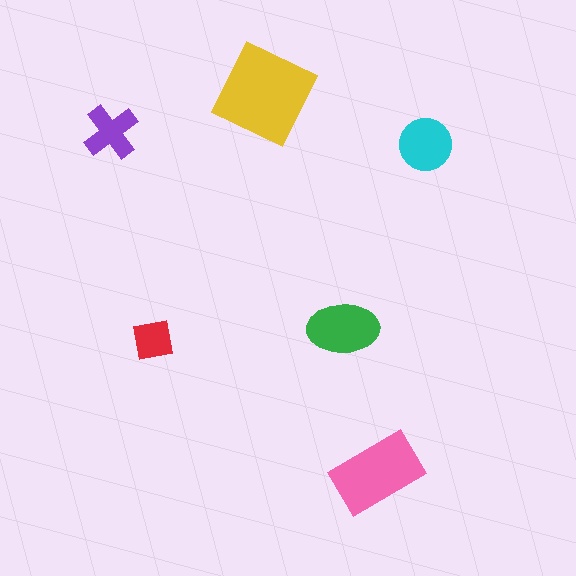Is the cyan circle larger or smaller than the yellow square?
Smaller.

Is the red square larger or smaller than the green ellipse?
Smaller.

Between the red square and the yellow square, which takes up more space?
The yellow square.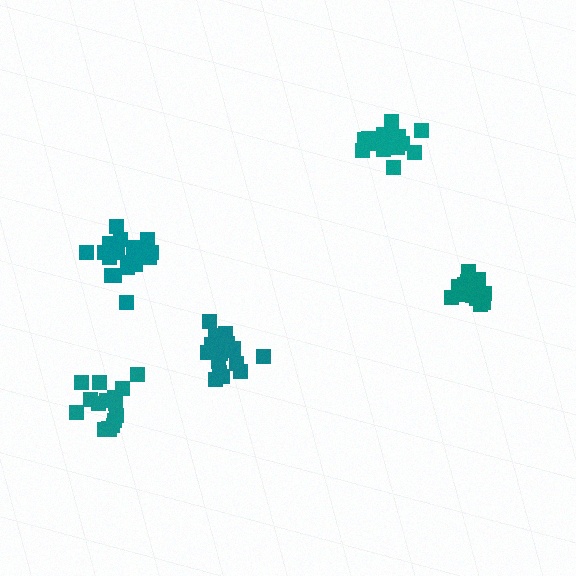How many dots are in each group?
Group 1: 17 dots, Group 2: 18 dots, Group 3: 16 dots, Group 4: 15 dots, Group 5: 15 dots (81 total).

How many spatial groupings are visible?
There are 5 spatial groupings.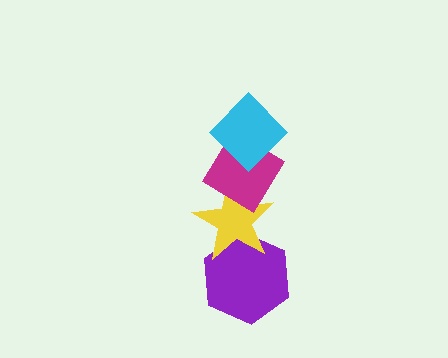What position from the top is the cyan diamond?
The cyan diamond is 1st from the top.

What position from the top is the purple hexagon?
The purple hexagon is 4th from the top.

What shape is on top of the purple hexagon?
The yellow star is on top of the purple hexagon.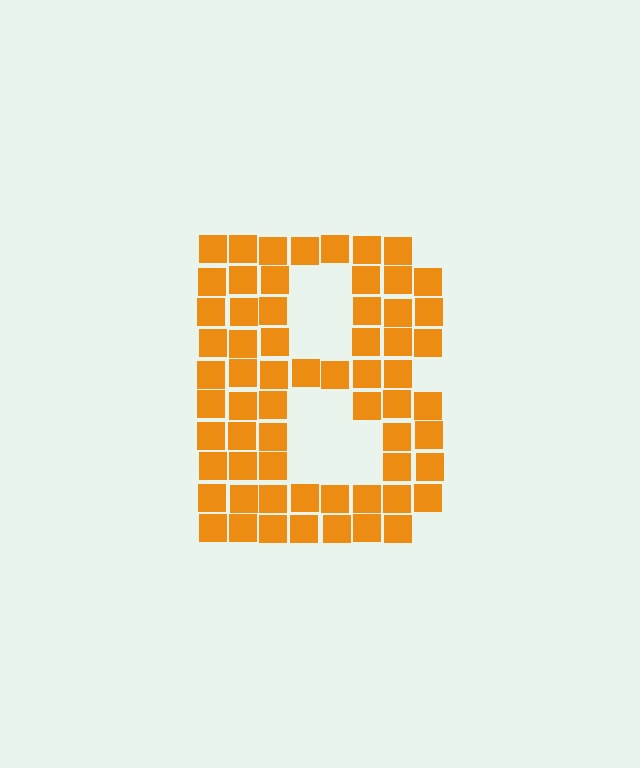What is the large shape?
The large shape is the letter B.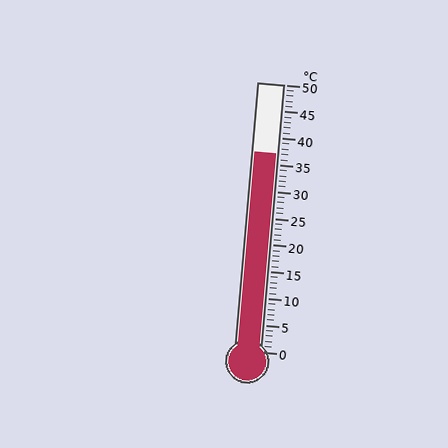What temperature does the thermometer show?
The thermometer shows approximately 37°C.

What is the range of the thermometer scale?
The thermometer scale ranges from 0°C to 50°C.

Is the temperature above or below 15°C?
The temperature is above 15°C.